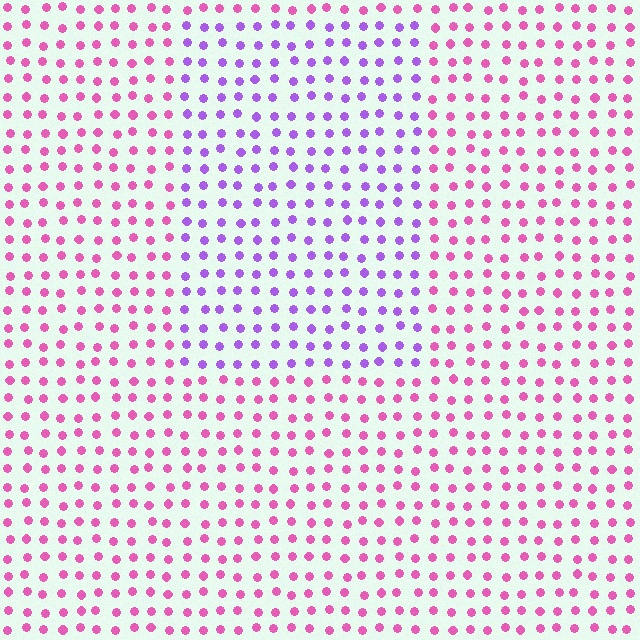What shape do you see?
I see a rectangle.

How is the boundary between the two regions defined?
The boundary is defined purely by a slight shift in hue (about 47 degrees). Spacing, size, and orientation are identical on both sides.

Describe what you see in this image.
The image is filled with small pink elements in a uniform arrangement. A rectangle-shaped region is visible where the elements are tinted to a slightly different hue, forming a subtle color boundary.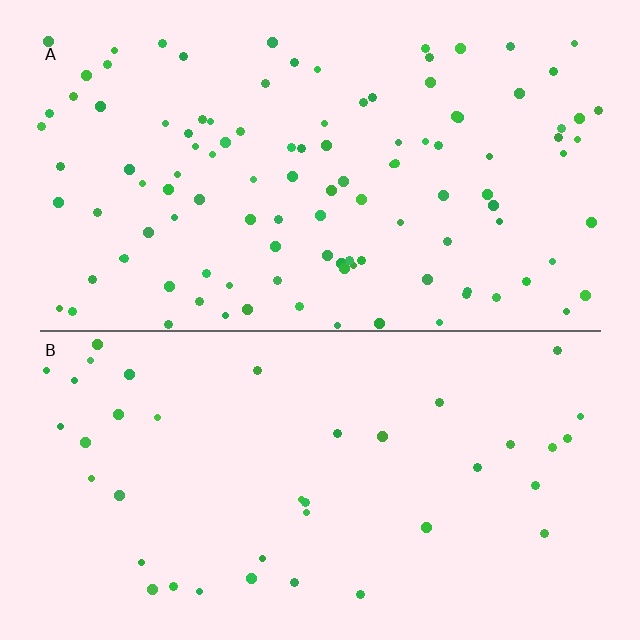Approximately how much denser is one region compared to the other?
Approximately 2.8× — region A over region B.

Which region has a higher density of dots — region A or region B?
A (the top).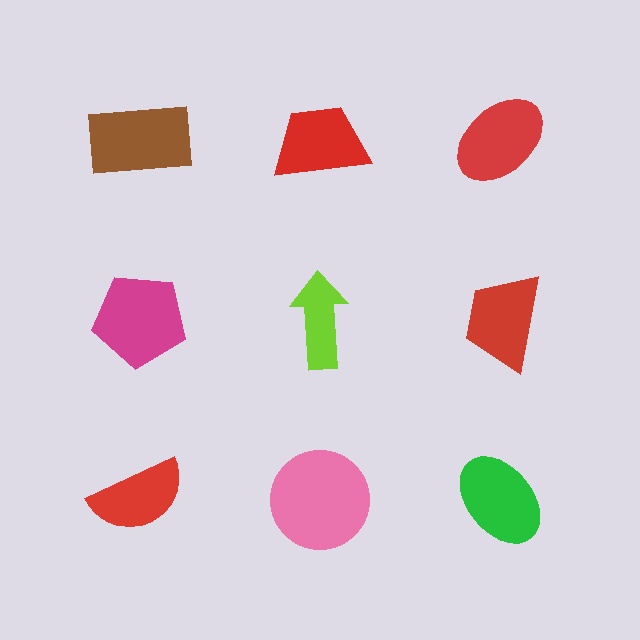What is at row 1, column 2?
A red trapezoid.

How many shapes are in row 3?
3 shapes.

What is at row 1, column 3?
A red ellipse.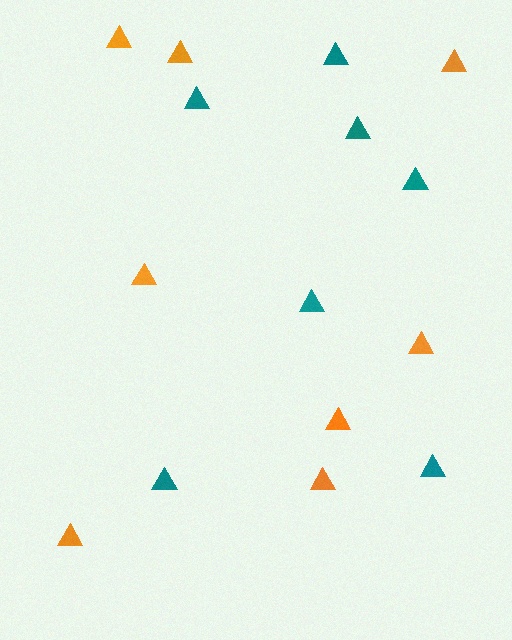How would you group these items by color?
There are 2 groups: one group of orange triangles (8) and one group of teal triangles (7).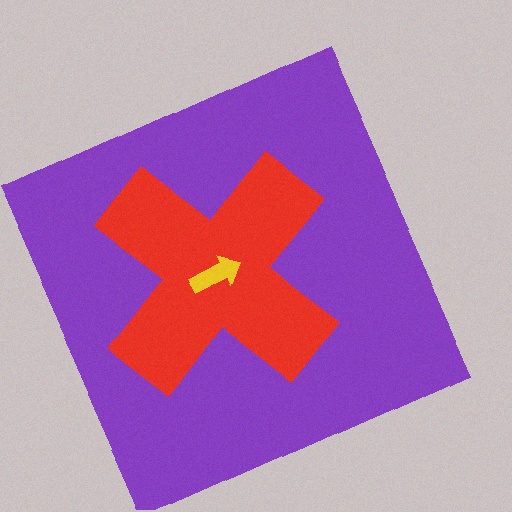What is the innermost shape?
The yellow arrow.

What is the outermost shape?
The purple square.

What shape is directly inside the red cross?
The yellow arrow.